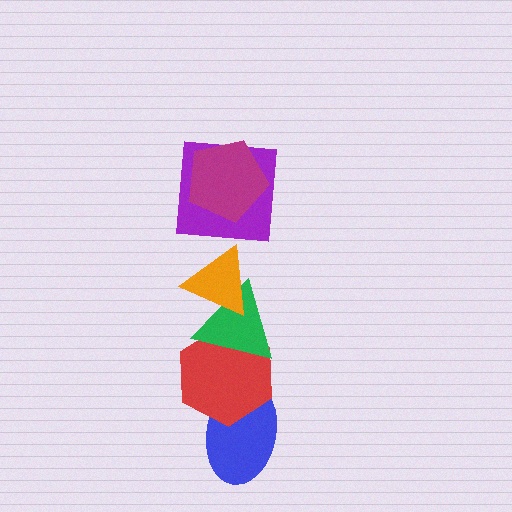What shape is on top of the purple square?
The magenta pentagon is on top of the purple square.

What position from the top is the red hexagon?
The red hexagon is 5th from the top.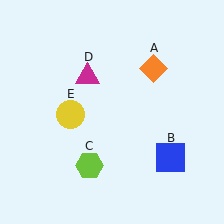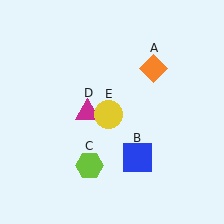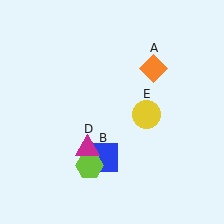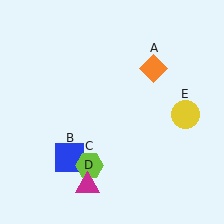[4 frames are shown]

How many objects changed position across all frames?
3 objects changed position: blue square (object B), magenta triangle (object D), yellow circle (object E).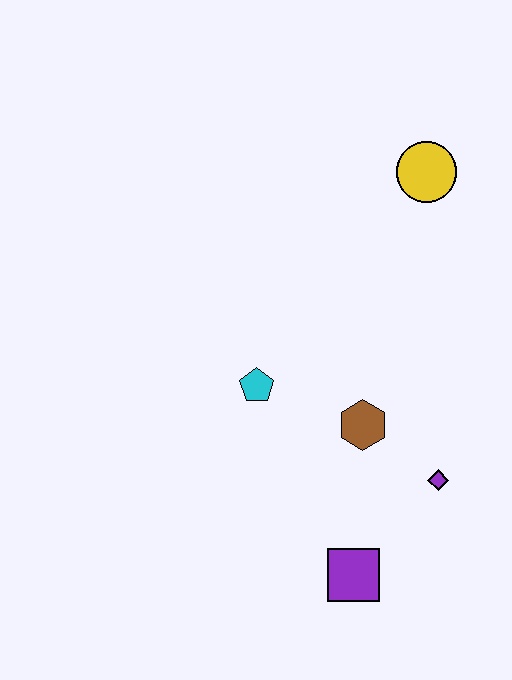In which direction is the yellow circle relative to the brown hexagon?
The yellow circle is above the brown hexagon.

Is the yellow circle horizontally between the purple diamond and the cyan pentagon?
Yes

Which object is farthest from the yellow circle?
The purple square is farthest from the yellow circle.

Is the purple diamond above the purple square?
Yes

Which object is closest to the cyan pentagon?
The brown hexagon is closest to the cyan pentagon.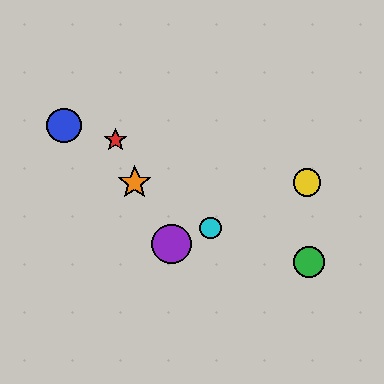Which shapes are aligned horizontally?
The yellow circle, the orange star are aligned horizontally.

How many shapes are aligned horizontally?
2 shapes (the yellow circle, the orange star) are aligned horizontally.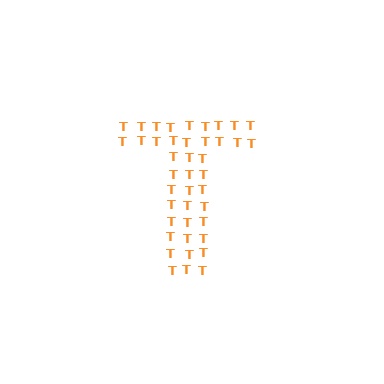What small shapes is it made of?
It is made of small letter T's.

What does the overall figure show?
The overall figure shows the letter T.